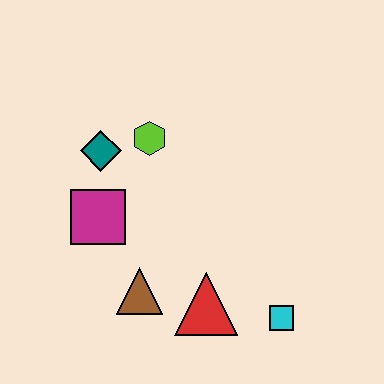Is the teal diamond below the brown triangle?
No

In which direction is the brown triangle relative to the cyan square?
The brown triangle is to the left of the cyan square.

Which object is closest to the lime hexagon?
The teal diamond is closest to the lime hexagon.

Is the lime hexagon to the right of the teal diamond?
Yes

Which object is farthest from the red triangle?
The teal diamond is farthest from the red triangle.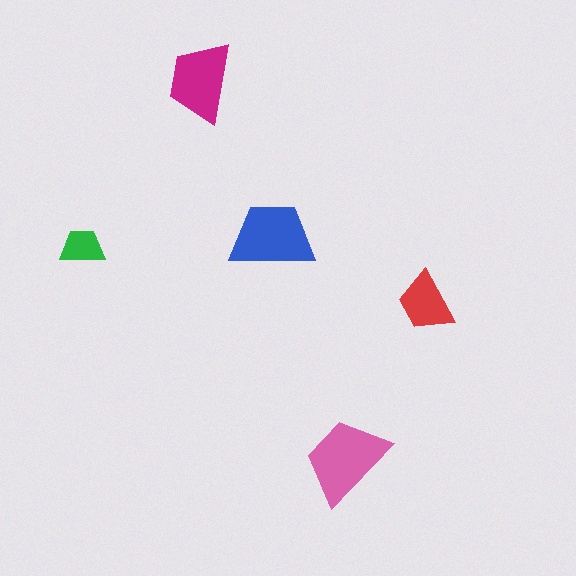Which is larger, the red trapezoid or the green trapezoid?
The red one.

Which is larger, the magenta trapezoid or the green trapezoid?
The magenta one.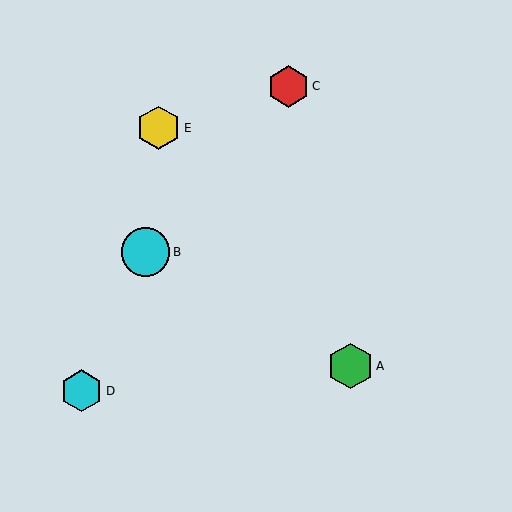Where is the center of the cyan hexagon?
The center of the cyan hexagon is at (82, 391).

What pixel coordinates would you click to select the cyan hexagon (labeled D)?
Click at (82, 391) to select the cyan hexagon D.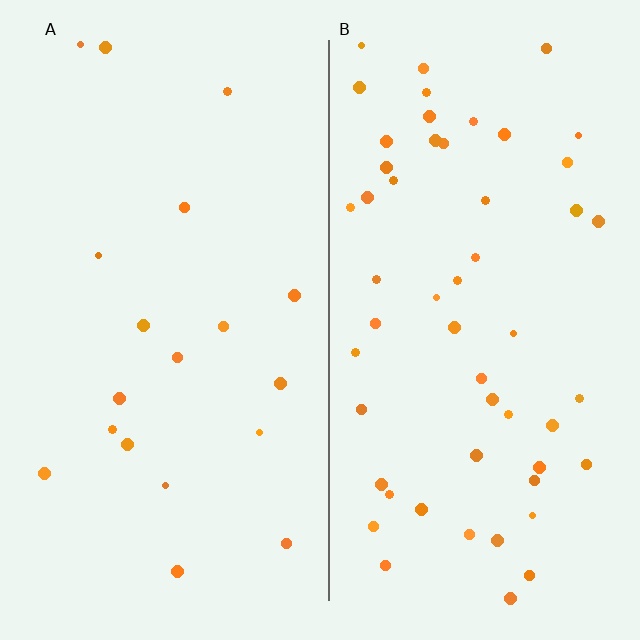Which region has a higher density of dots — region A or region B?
B (the right).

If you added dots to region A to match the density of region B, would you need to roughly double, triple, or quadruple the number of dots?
Approximately triple.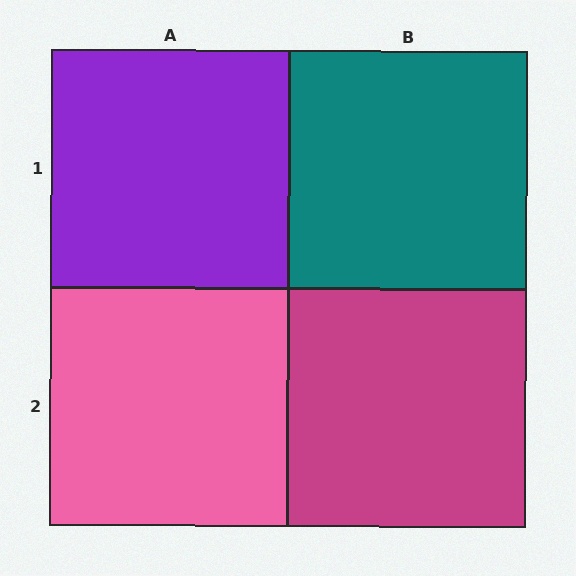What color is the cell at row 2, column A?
Pink.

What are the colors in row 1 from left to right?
Purple, teal.